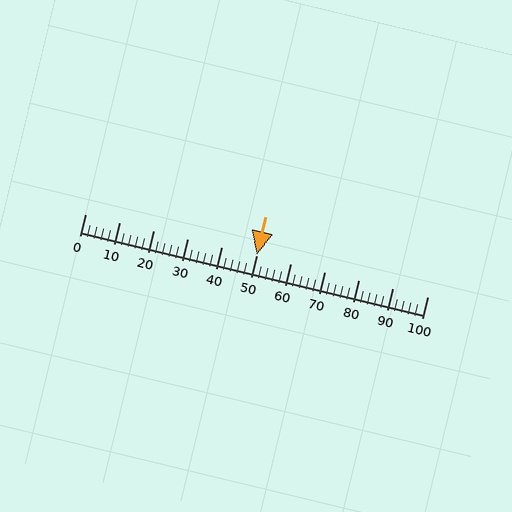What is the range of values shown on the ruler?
The ruler shows values from 0 to 100.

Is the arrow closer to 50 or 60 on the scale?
The arrow is closer to 50.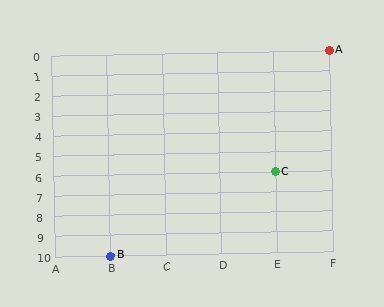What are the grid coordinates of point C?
Point C is at grid coordinates (E, 6).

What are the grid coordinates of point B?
Point B is at grid coordinates (B, 10).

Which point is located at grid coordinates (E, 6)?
Point C is at (E, 6).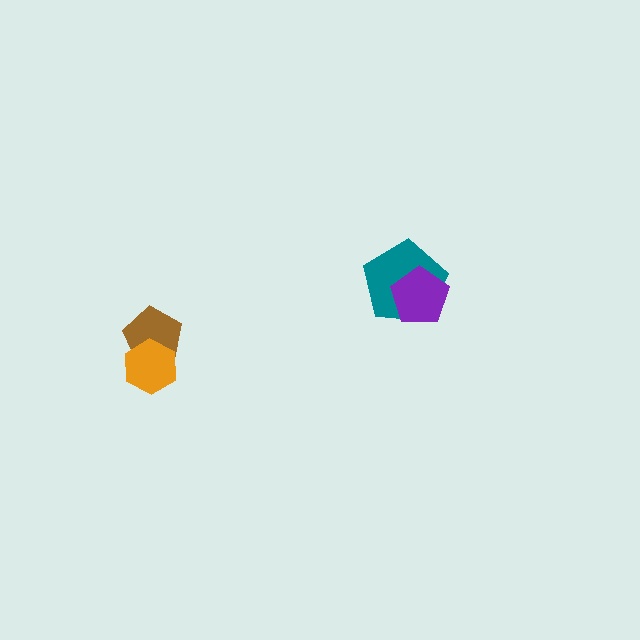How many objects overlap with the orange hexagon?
1 object overlaps with the orange hexagon.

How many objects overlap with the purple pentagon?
1 object overlaps with the purple pentagon.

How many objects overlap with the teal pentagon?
1 object overlaps with the teal pentagon.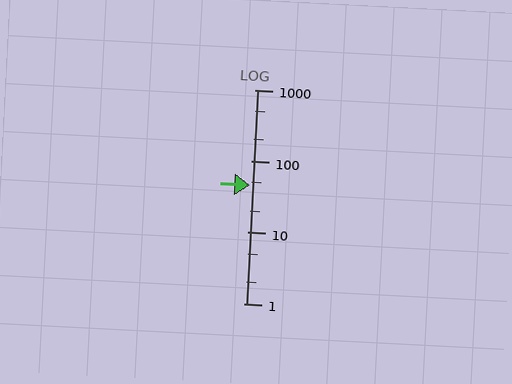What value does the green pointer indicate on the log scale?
The pointer indicates approximately 46.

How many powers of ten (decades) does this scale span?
The scale spans 3 decades, from 1 to 1000.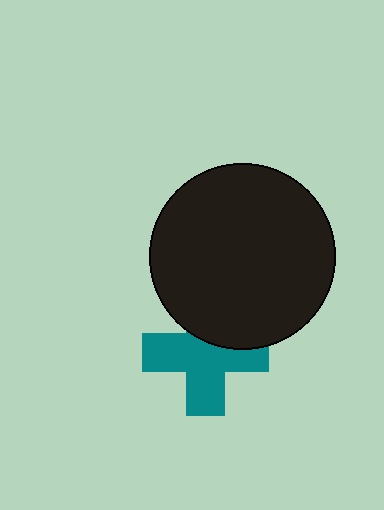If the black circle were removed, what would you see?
You would see the complete teal cross.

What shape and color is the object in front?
The object in front is a black circle.